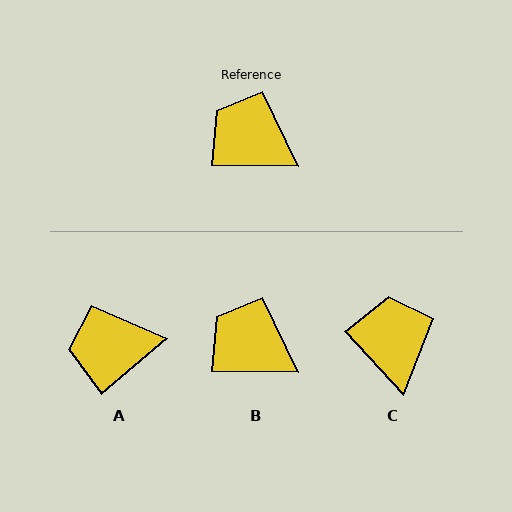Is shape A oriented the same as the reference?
No, it is off by about 41 degrees.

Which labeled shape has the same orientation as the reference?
B.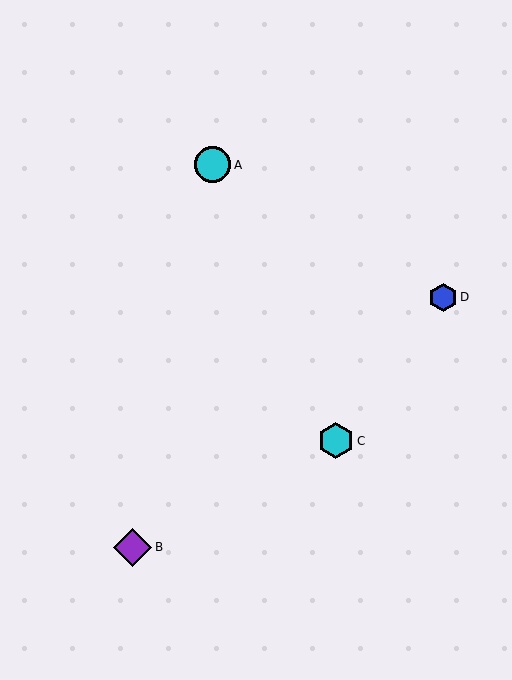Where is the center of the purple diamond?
The center of the purple diamond is at (133, 547).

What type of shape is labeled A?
Shape A is a cyan circle.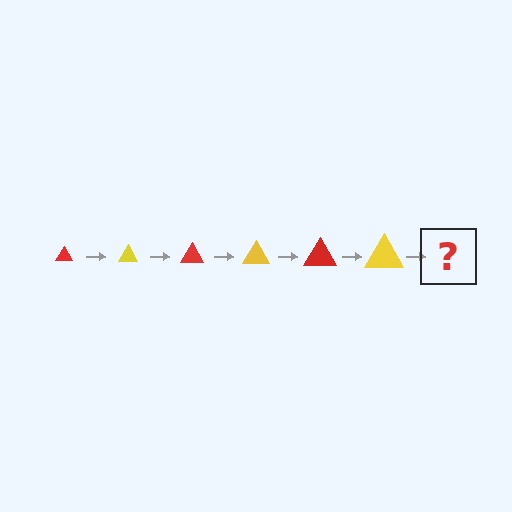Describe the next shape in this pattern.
It should be a red triangle, larger than the previous one.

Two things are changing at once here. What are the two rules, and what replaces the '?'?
The two rules are that the triangle grows larger each step and the color cycles through red and yellow. The '?' should be a red triangle, larger than the previous one.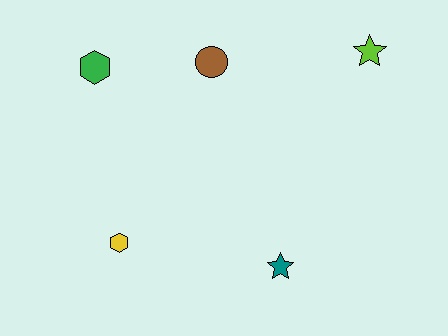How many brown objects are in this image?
There is 1 brown object.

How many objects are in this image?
There are 5 objects.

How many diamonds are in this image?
There are no diamonds.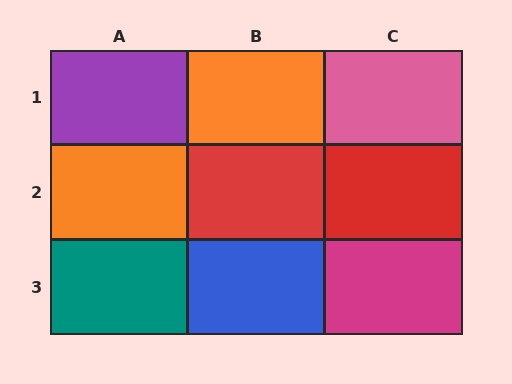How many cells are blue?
1 cell is blue.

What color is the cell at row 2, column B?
Red.